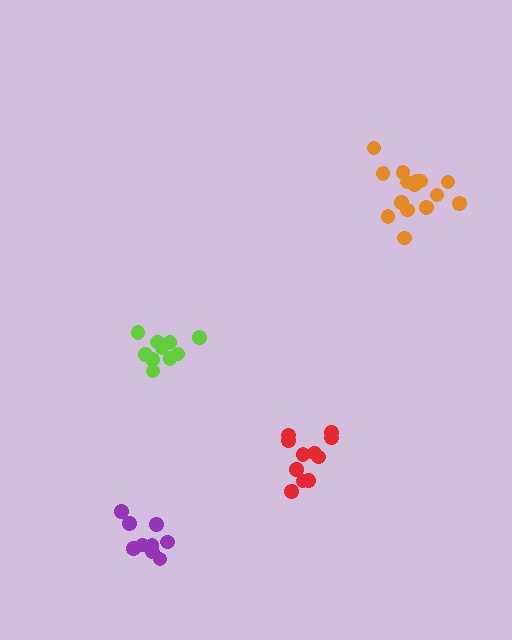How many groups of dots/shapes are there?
There are 4 groups.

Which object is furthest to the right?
The orange cluster is rightmost.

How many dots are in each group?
Group 1: 11 dots, Group 2: 11 dots, Group 3: 15 dots, Group 4: 9 dots (46 total).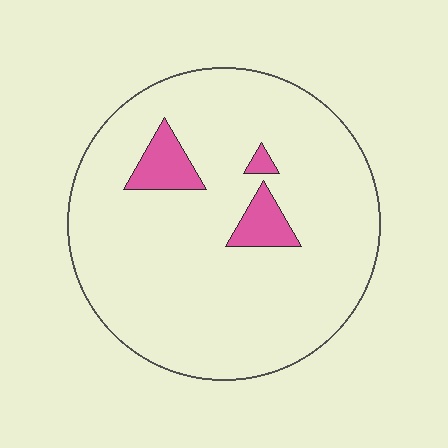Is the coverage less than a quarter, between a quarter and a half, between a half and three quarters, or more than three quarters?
Less than a quarter.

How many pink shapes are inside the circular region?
3.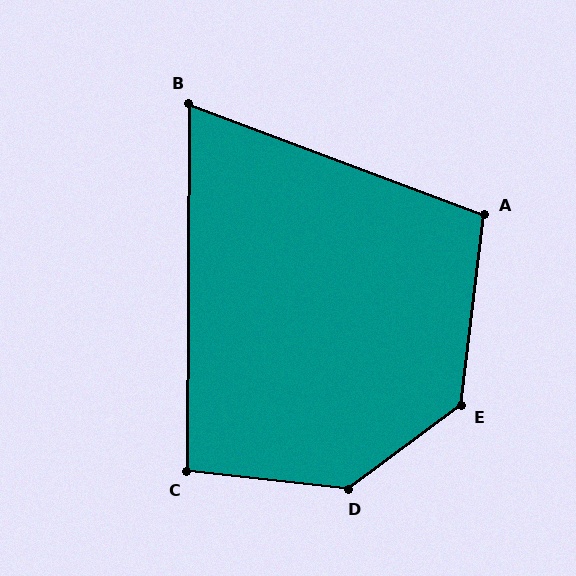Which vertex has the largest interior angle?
D, at approximately 138 degrees.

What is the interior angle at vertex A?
Approximately 104 degrees (obtuse).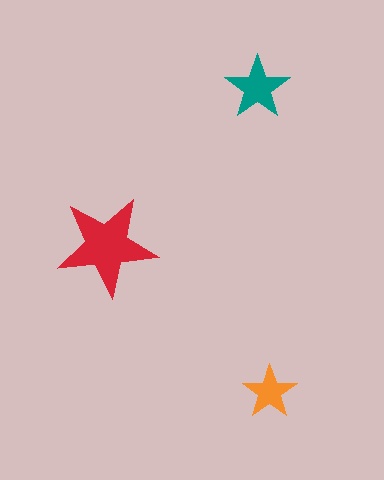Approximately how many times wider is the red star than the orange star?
About 2 times wider.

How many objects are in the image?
There are 3 objects in the image.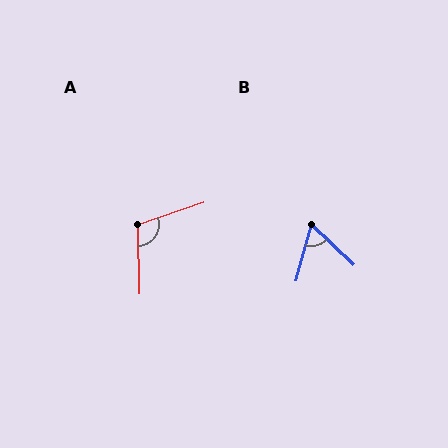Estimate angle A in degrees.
Approximately 107 degrees.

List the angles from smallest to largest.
B (62°), A (107°).